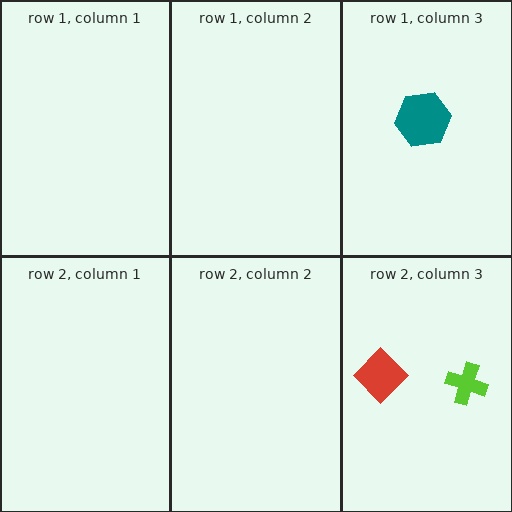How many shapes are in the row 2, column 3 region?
2.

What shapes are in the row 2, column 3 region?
The red diamond, the lime cross.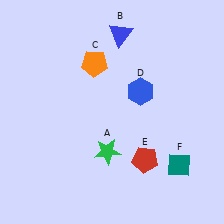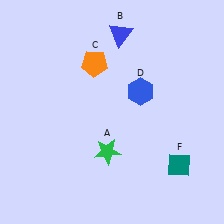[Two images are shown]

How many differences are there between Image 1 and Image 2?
There is 1 difference between the two images.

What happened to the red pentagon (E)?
The red pentagon (E) was removed in Image 2. It was in the bottom-right area of Image 1.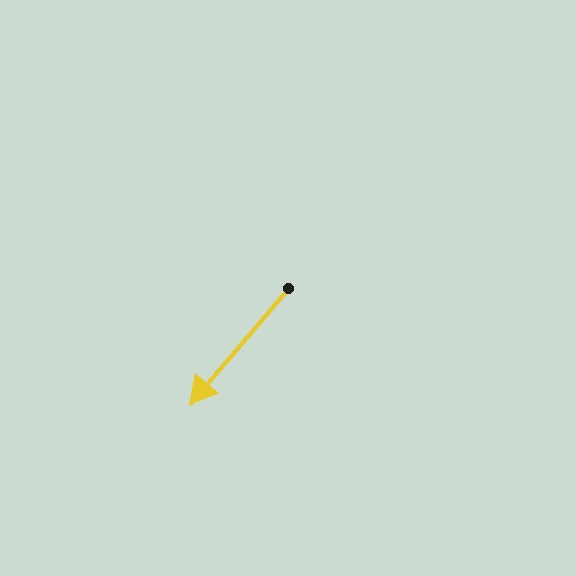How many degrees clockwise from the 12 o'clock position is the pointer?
Approximately 220 degrees.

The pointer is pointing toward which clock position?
Roughly 7 o'clock.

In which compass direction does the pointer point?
Southwest.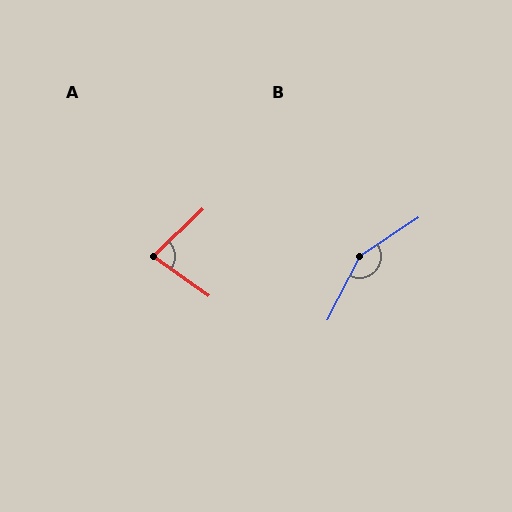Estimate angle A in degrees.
Approximately 79 degrees.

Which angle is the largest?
B, at approximately 151 degrees.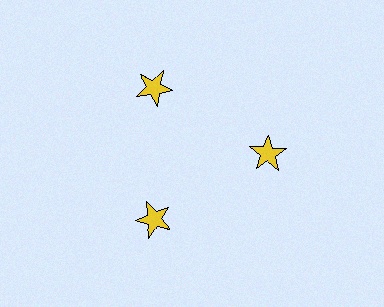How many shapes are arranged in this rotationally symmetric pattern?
There are 3 shapes, arranged in 3 groups of 1.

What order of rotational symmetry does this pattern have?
This pattern has 3-fold rotational symmetry.